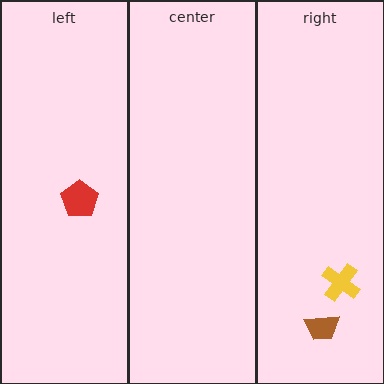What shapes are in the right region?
The yellow cross, the brown trapezoid.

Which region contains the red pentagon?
The left region.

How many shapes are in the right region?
2.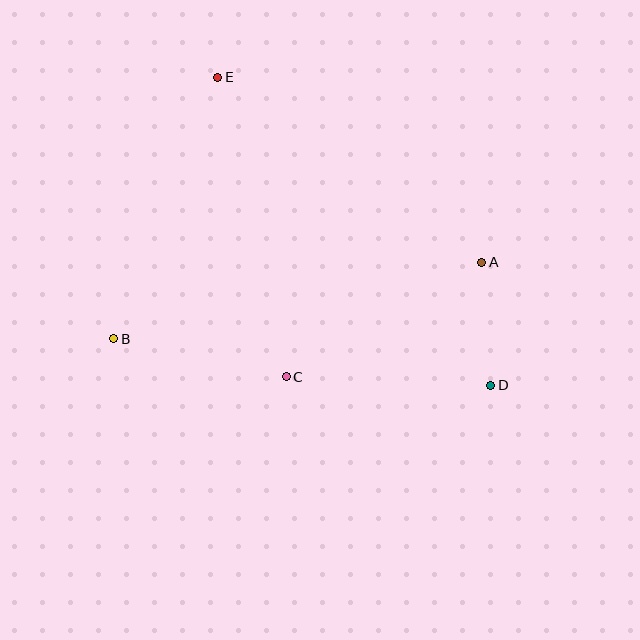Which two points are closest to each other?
Points A and D are closest to each other.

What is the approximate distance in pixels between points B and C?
The distance between B and C is approximately 177 pixels.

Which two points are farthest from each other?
Points D and E are farthest from each other.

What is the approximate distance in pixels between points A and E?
The distance between A and E is approximately 322 pixels.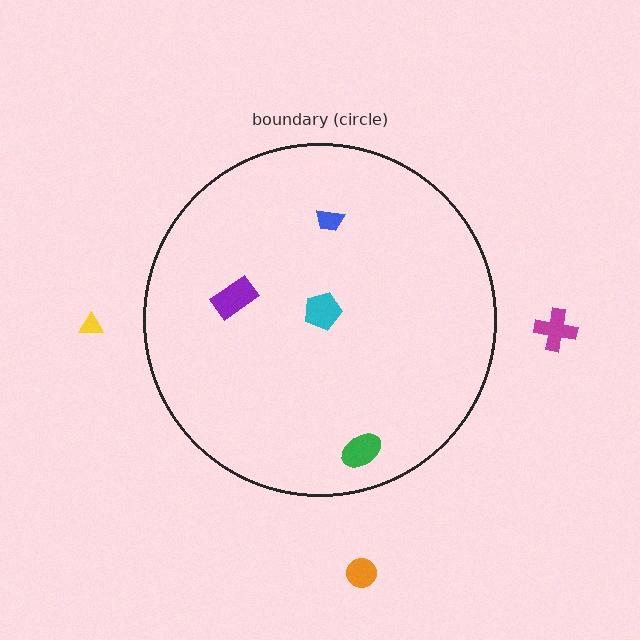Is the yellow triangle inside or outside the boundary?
Outside.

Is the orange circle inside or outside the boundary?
Outside.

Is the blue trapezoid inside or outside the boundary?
Inside.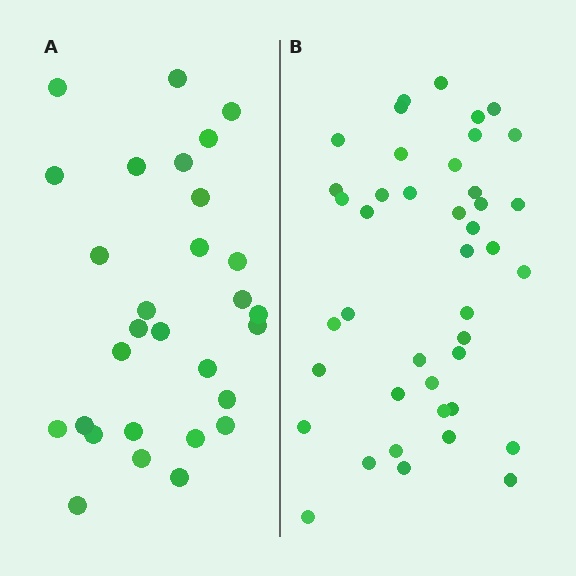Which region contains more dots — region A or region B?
Region B (the right region) has more dots.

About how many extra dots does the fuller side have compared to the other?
Region B has approximately 15 more dots than region A.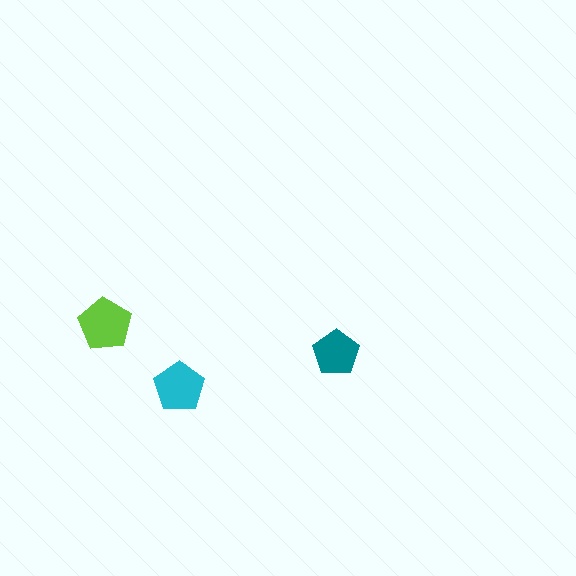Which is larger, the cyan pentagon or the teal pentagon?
The cyan one.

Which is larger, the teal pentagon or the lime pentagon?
The lime one.